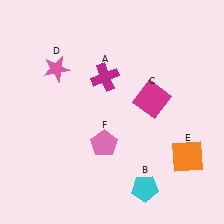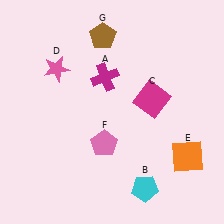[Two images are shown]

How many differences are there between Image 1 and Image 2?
There is 1 difference between the two images.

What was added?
A brown pentagon (G) was added in Image 2.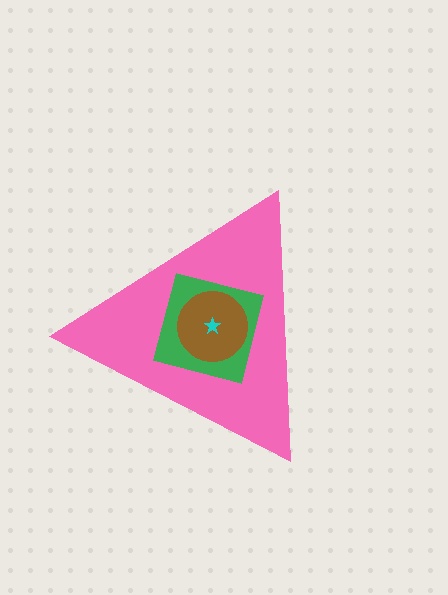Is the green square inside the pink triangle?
Yes.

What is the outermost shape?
The pink triangle.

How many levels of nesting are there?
4.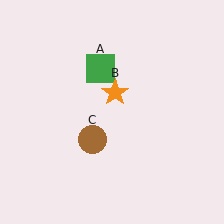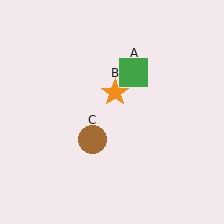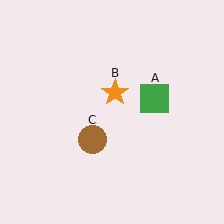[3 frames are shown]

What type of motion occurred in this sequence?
The green square (object A) rotated clockwise around the center of the scene.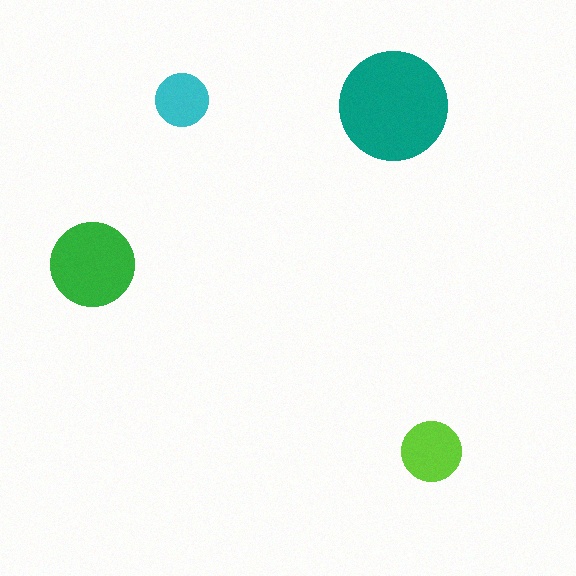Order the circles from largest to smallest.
the teal one, the green one, the lime one, the cyan one.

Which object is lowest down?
The lime circle is bottommost.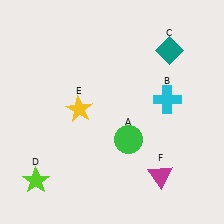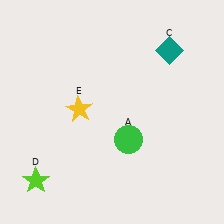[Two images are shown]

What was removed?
The magenta triangle (F), the cyan cross (B) were removed in Image 2.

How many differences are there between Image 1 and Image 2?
There are 2 differences between the two images.